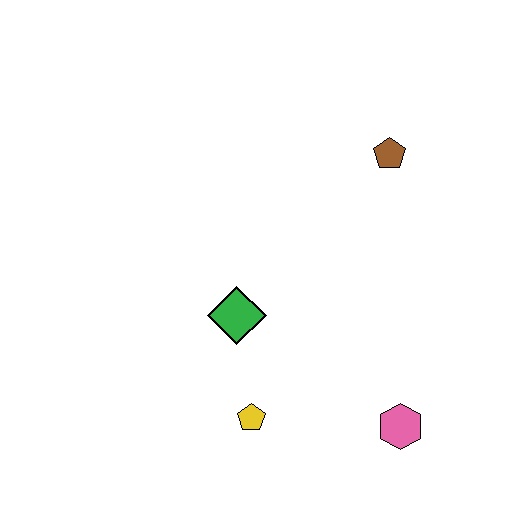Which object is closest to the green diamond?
The yellow pentagon is closest to the green diamond.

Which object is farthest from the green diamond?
The brown pentagon is farthest from the green diamond.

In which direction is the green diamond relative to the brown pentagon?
The green diamond is below the brown pentagon.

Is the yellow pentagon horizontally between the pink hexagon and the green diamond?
Yes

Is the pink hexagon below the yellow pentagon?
Yes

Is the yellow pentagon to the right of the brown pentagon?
No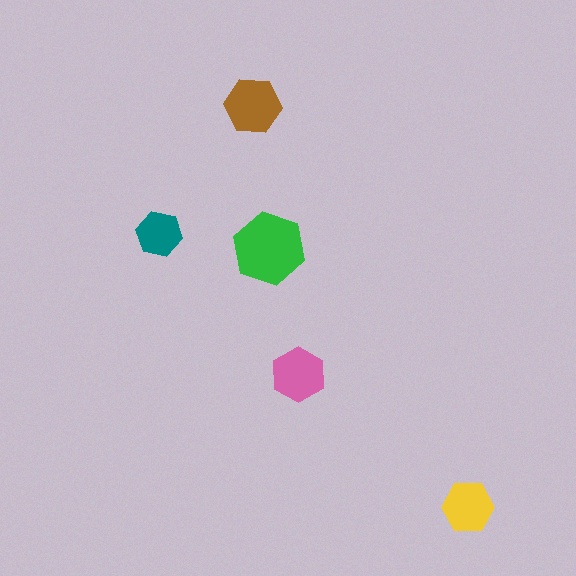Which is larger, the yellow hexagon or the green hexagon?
The green one.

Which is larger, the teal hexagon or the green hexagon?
The green one.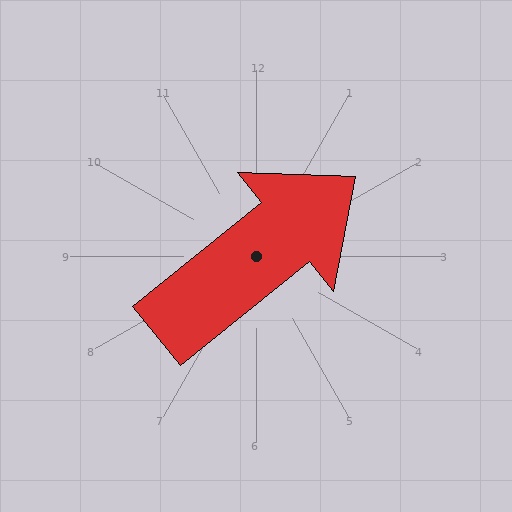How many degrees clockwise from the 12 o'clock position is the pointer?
Approximately 51 degrees.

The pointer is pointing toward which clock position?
Roughly 2 o'clock.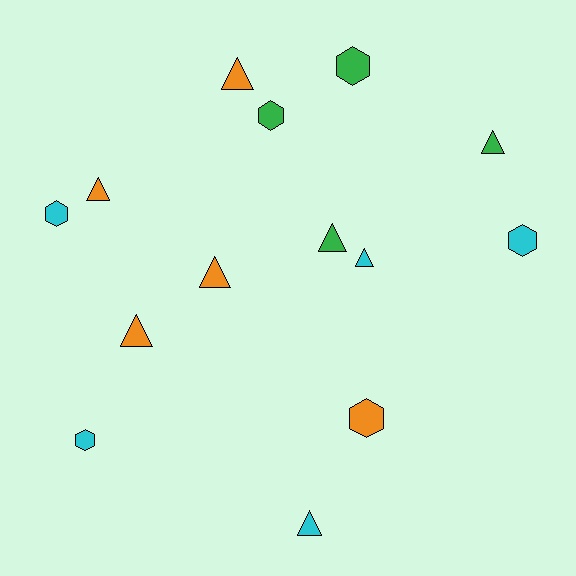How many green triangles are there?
There are 2 green triangles.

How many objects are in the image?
There are 14 objects.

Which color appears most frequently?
Cyan, with 5 objects.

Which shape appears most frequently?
Triangle, with 8 objects.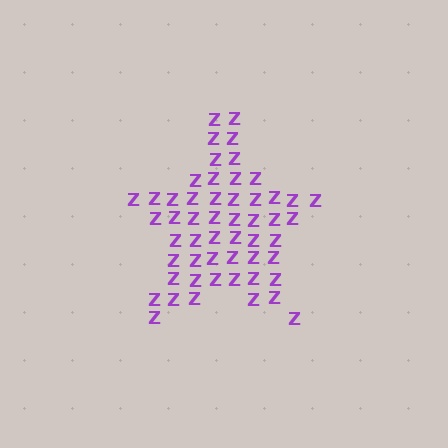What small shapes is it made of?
It is made of small letter Z's.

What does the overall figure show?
The overall figure shows a star.